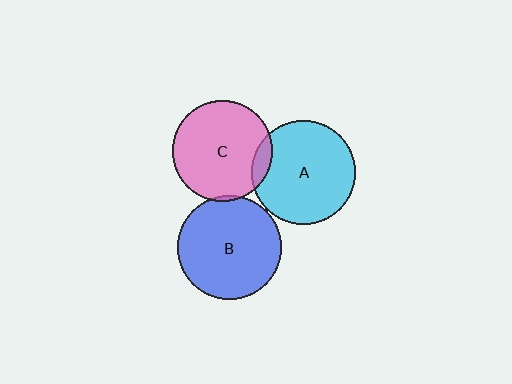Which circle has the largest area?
Circle A (cyan).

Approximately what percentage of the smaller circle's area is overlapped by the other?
Approximately 10%.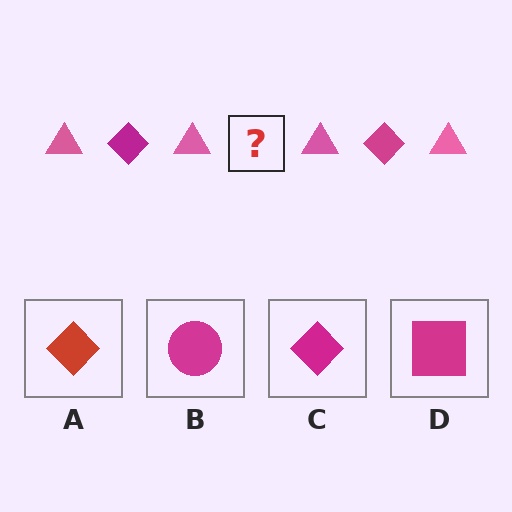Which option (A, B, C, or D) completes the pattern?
C.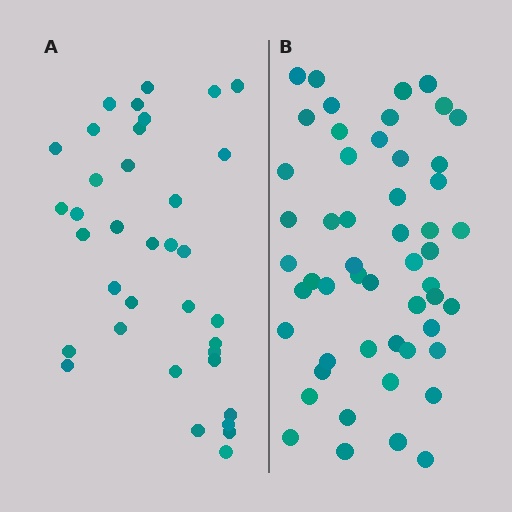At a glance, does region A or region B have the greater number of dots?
Region B (the right region) has more dots.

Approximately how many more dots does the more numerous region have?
Region B has approximately 15 more dots than region A.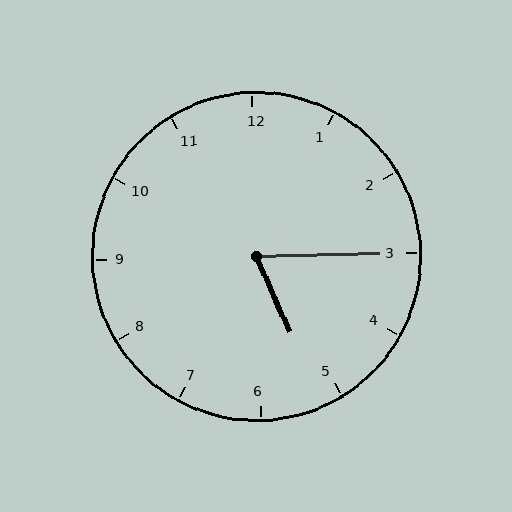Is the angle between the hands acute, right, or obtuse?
It is acute.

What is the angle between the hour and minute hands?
Approximately 68 degrees.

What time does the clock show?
5:15.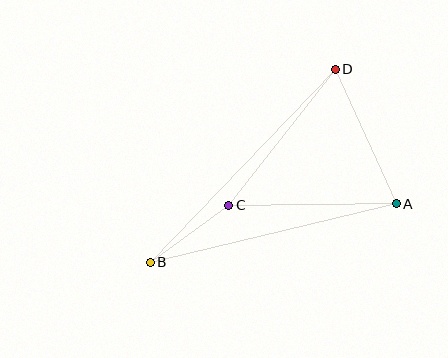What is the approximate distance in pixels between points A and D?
The distance between A and D is approximately 148 pixels.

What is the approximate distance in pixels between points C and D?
The distance between C and D is approximately 172 pixels.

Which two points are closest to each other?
Points B and C are closest to each other.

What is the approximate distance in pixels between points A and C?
The distance between A and C is approximately 168 pixels.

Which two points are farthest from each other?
Points B and D are farthest from each other.